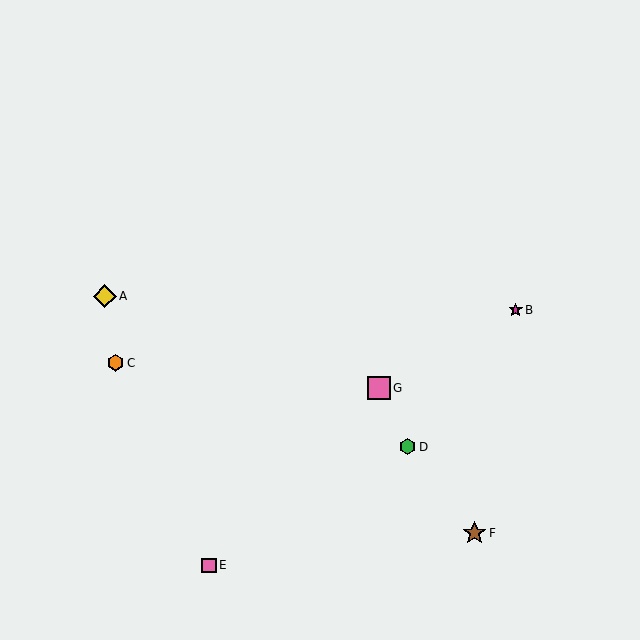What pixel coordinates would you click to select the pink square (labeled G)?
Click at (379, 388) to select the pink square G.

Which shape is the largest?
The brown star (labeled F) is the largest.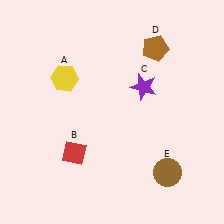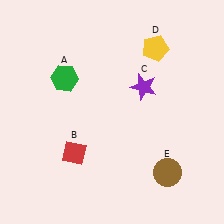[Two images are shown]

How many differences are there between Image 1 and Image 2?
There are 2 differences between the two images.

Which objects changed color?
A changed from yellow to green. D changed from brown to yellow.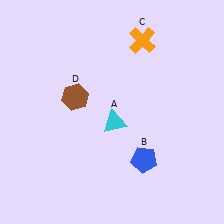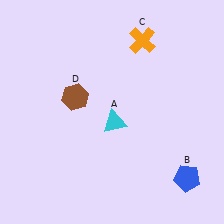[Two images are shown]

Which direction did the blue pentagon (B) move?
The blue pentagon (B) moved right.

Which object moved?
The blue pentagon (B) moved right.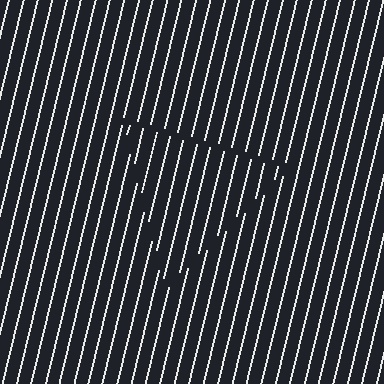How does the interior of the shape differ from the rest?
The interior of the shape contains the same grating, shifted by half a period — the contour is defined by the phase discontinuity where line-ends from the inner and outer gratings abut.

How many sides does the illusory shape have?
3 sides — the line-ends trace a triangle.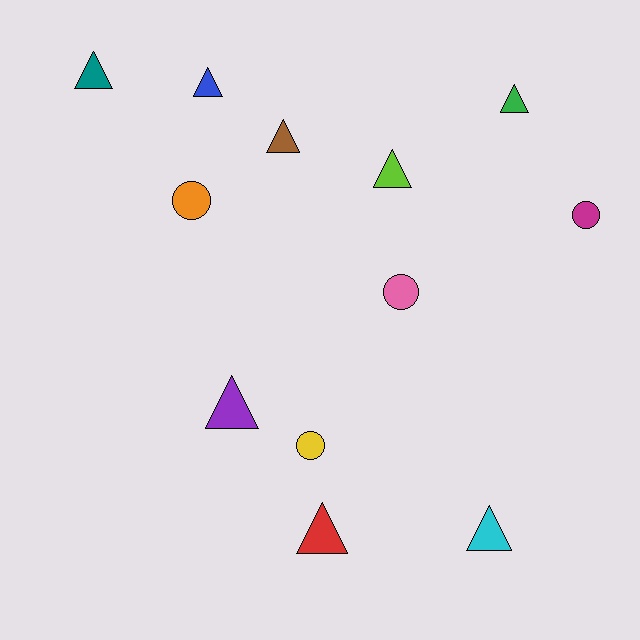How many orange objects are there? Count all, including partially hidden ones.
There is 1 orange object.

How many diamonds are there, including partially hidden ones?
There are no diamonds.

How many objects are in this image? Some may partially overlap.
There are 12 objects.